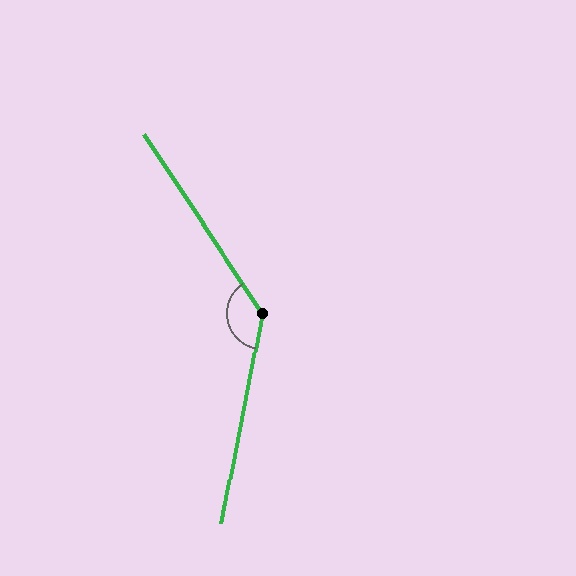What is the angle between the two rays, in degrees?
Approximately 135 degrees.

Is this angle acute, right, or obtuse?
It is obtuse.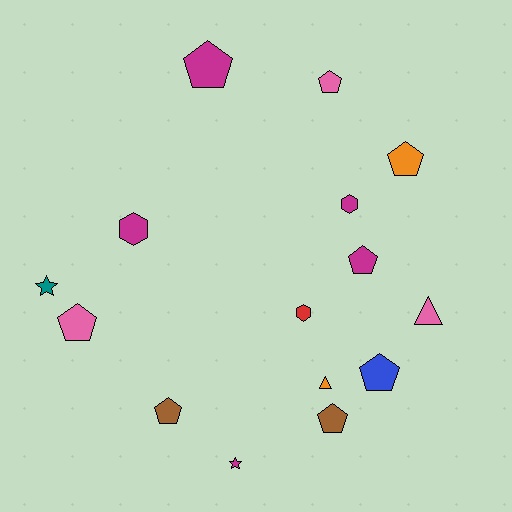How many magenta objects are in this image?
There are 5 magenta objects.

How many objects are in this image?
There are 15 objects.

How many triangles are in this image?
There are 2 triangles.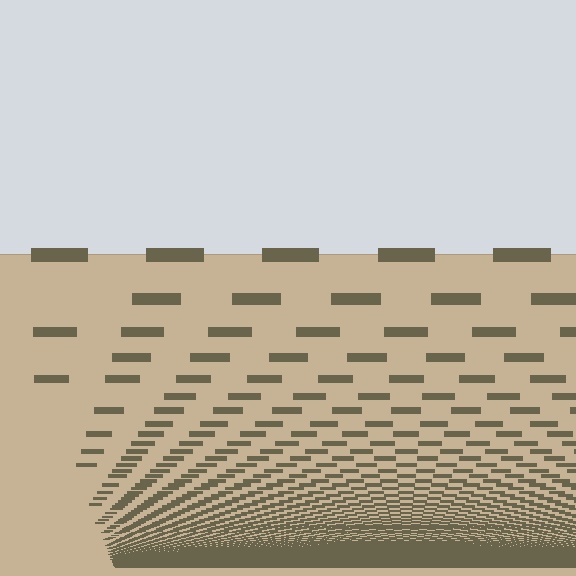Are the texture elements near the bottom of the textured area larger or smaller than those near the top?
Smaller. The gradient is inverted — elements near the bottom are smaller and denser.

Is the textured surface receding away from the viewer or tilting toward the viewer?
The surface appears to tilt toward the viewer. Texture elements get larger and sparser toward the top.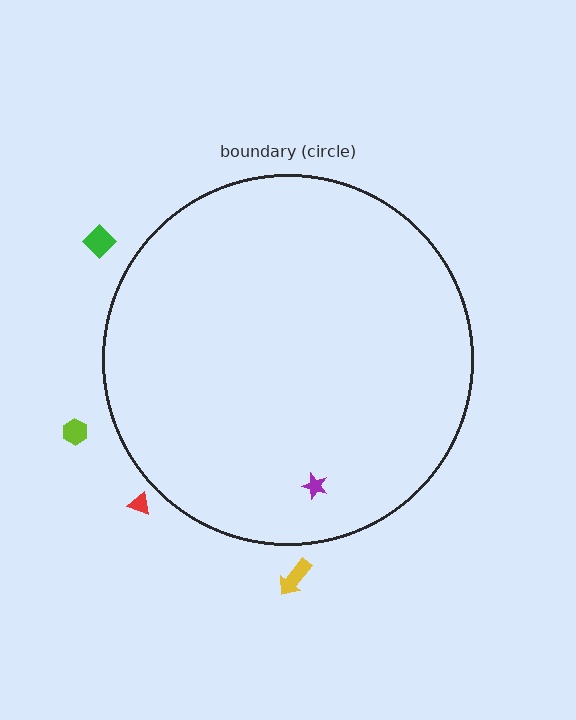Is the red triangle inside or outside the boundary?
Outside.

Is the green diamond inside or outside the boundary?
Outside.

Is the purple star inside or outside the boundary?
Inside.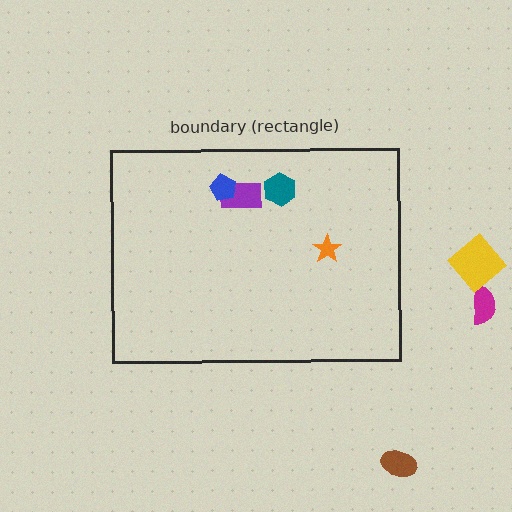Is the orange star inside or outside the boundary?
Inside.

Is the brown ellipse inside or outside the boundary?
Outside.